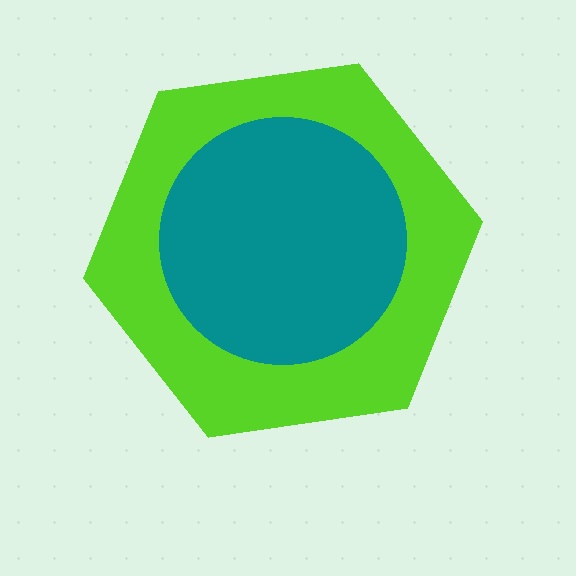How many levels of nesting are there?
2.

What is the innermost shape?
The teal circle.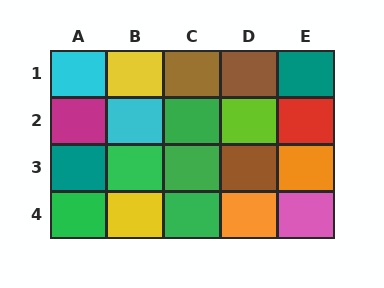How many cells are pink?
1 cell is pink.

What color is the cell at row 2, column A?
Magenta.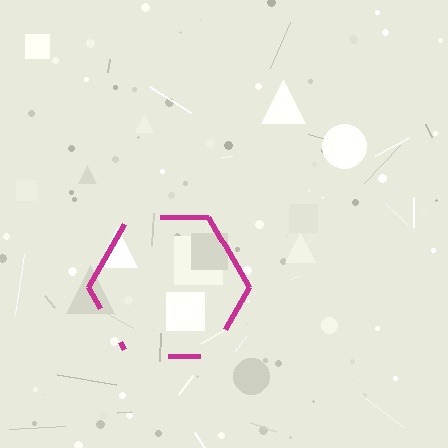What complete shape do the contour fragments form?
The contour fragments form a hexagon.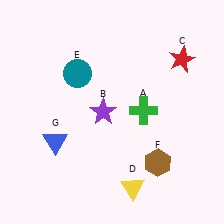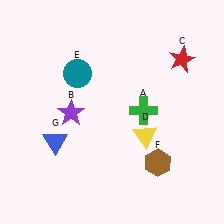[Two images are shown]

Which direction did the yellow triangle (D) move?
The yellow triangle (D) moved up.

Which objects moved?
The objects that moved are: the purple star (B), the yellow triangle (D).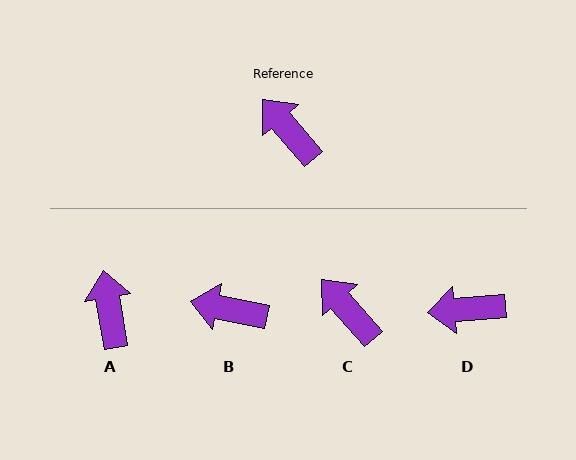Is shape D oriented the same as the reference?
No, it is off by about 54 degrees.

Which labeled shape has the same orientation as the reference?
C.